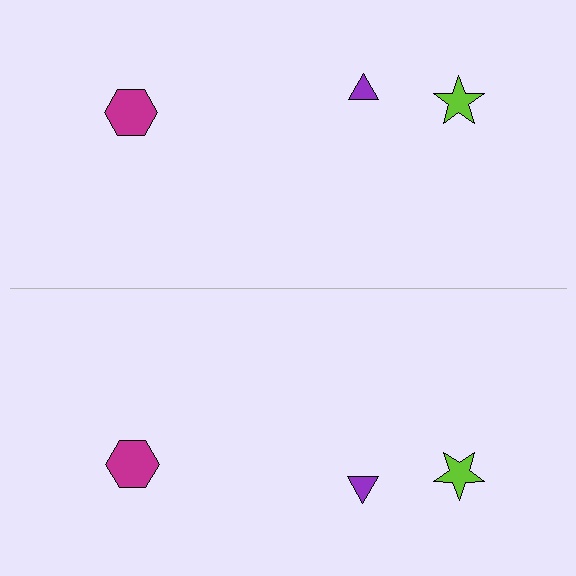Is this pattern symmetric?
Yes, this pattern has bilateral (reflection) symmetry.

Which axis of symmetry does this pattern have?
The pattern has a horizontal axis of symmetry running through the center of the image.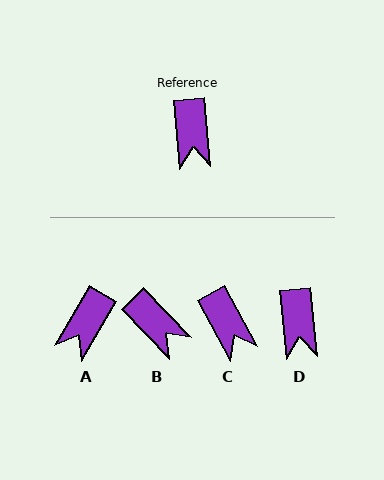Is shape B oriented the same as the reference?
No, it is off by about 38 degrees.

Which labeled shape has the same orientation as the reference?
D.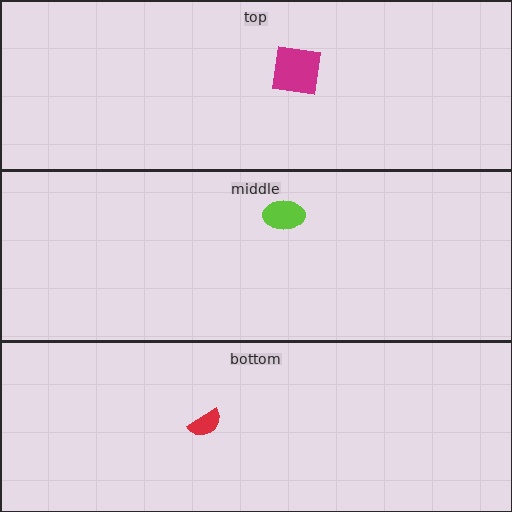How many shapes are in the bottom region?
1.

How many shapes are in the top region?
1.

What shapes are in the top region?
The magenta square.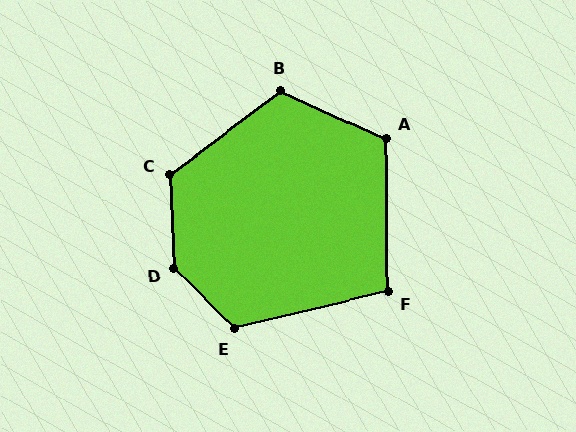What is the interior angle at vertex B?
Approximately 119 degrees (obtuse).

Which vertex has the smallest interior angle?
F, at approximately 103 degrees.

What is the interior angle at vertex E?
Approximately 121 degrees (obtuse).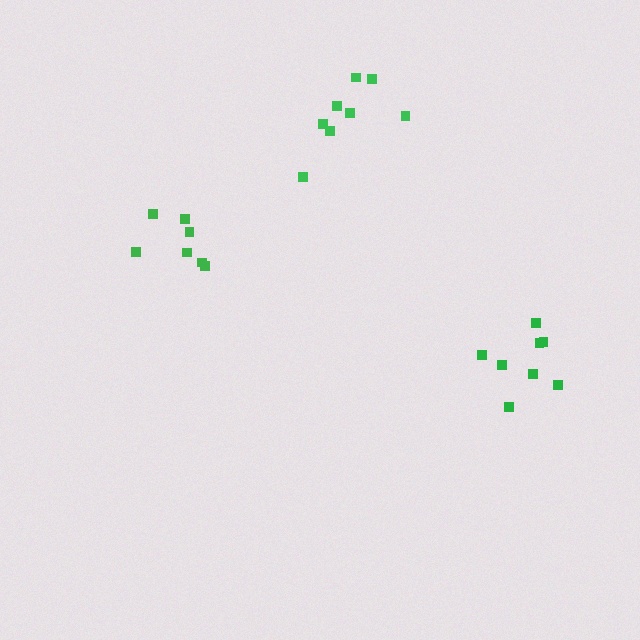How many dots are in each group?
Group 1: 7 dots, Group 2: 8 dots, Group 3: 8 dots (23 total).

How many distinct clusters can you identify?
There are 3 distinct clusters.